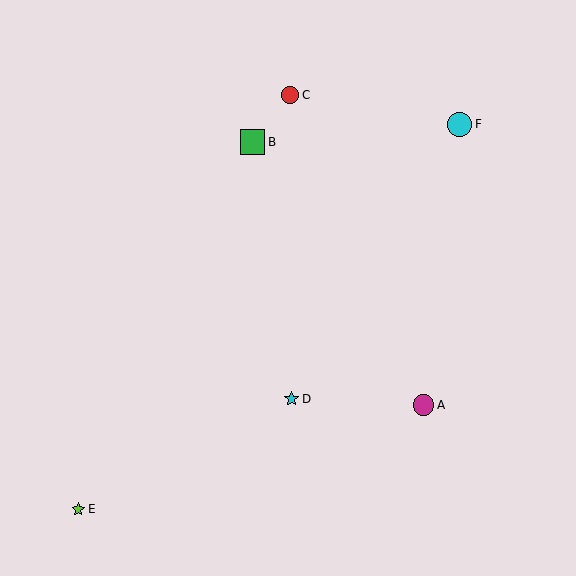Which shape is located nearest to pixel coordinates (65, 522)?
The lime star (labeled E) at (78, 509) is nearest to that location.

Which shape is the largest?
The green square (labeled B) is the largest.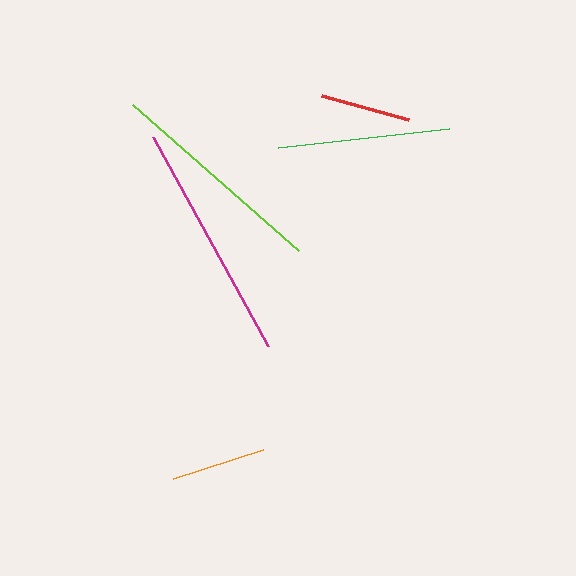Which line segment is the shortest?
The red line is the shortest at approximately 91 pixels.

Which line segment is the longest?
The magenta line is the longest at approximately 239 pixels.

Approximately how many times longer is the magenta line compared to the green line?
The magenta line is approximately 1.4 times the length of the green line.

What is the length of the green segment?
The green segment is approximately 172 pixels long.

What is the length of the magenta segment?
The magenta segment is approximately 239 pixels long.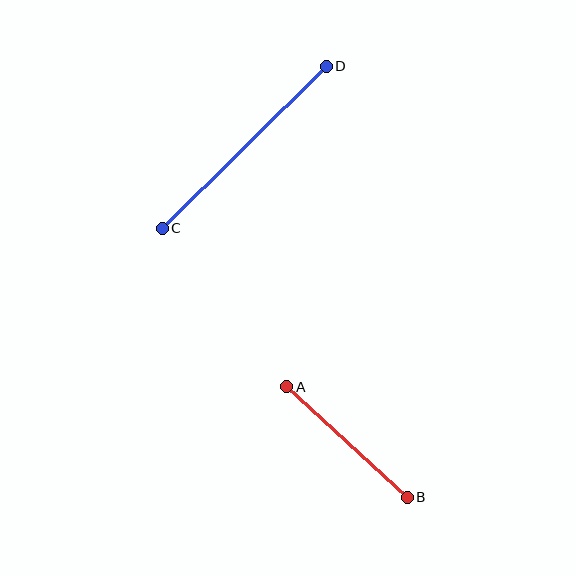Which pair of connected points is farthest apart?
Points C and D are farthest apart.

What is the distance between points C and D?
The distance is approximately 230 pixels.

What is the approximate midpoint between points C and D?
The midpoint is at approximately (244, 147) pixels.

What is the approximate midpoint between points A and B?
The midpoint is at approximately (347, 442) pixels.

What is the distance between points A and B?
The distance is approximately 164 pixels.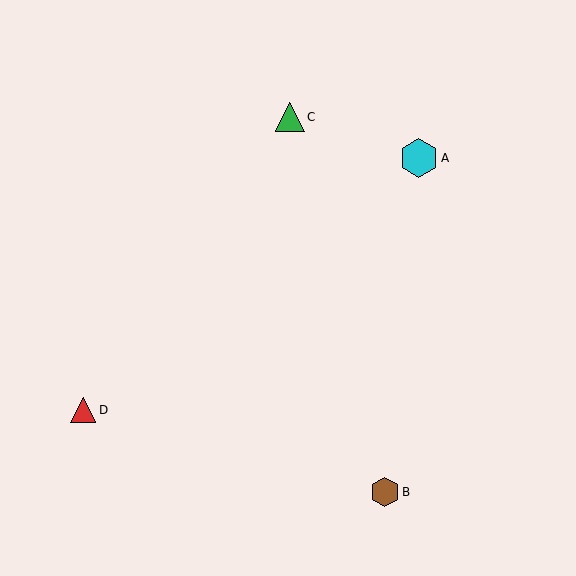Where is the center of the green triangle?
The center of the green triangle is at (290, 117).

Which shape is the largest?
The cyan hexagon (labeled A) is the largest.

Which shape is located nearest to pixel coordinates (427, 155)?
The cyan hexagon (labeled A) at (419, 158) is nearest to that location.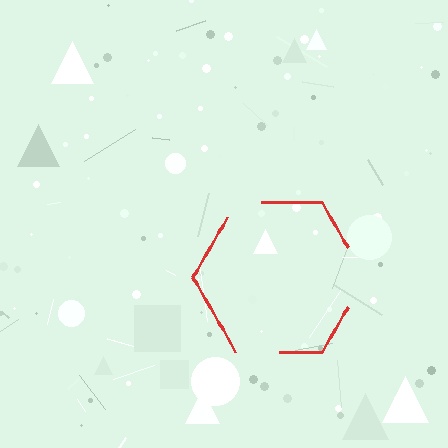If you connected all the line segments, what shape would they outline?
They would outline a hexagon.